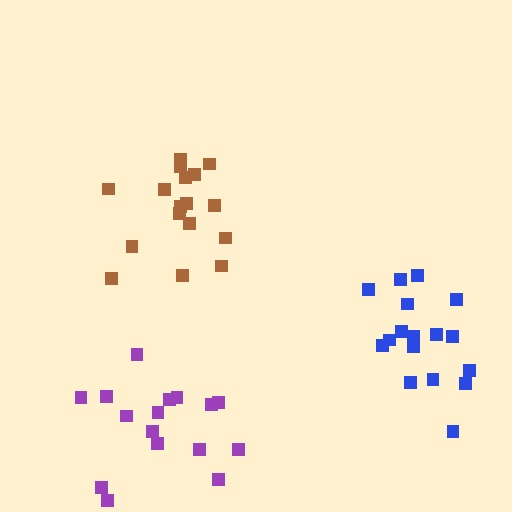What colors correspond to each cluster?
The clusters are colored: brown, blue, purple.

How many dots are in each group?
Group 1: 17 dots, Group 2: 17 dots, Group 3: 16 dots (50 total).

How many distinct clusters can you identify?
There are 3 distinct clusters.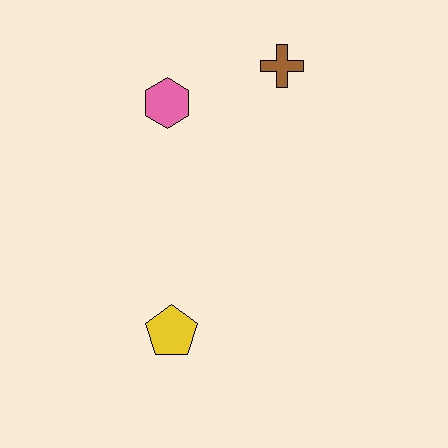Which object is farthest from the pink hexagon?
The yellow pentagon is farthest from the pink hexagon.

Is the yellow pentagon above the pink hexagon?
No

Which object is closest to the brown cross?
The pink hexagon is closest to the brown cross.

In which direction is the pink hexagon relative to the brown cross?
The pink hexagon is to the left of the brown cross.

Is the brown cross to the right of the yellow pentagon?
Yes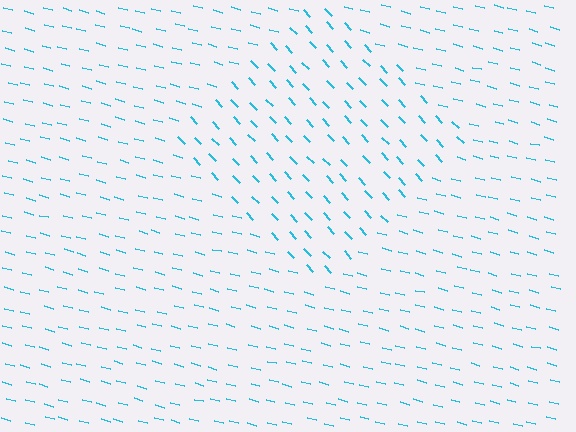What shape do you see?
I see a diamond.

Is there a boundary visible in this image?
Yes, there is a texture boundary formed by a change in line orientation.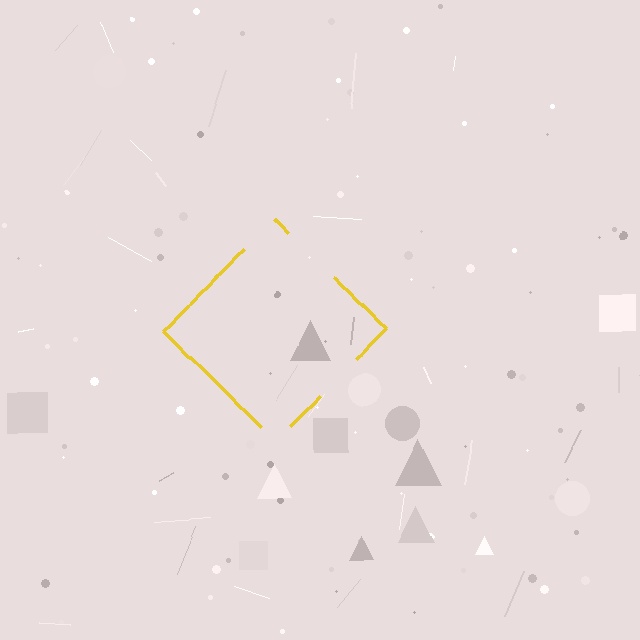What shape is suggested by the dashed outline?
The dashed outline suggests a diamond.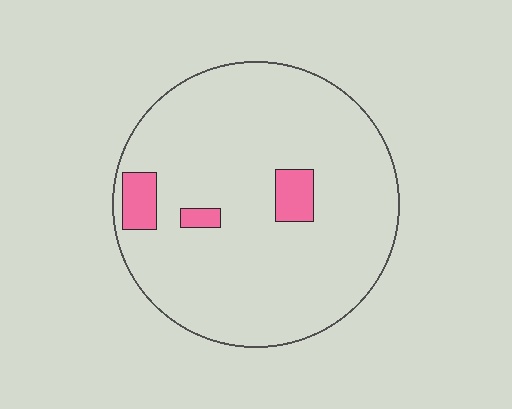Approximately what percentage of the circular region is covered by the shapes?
Approximately 10%.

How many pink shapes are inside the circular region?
3.